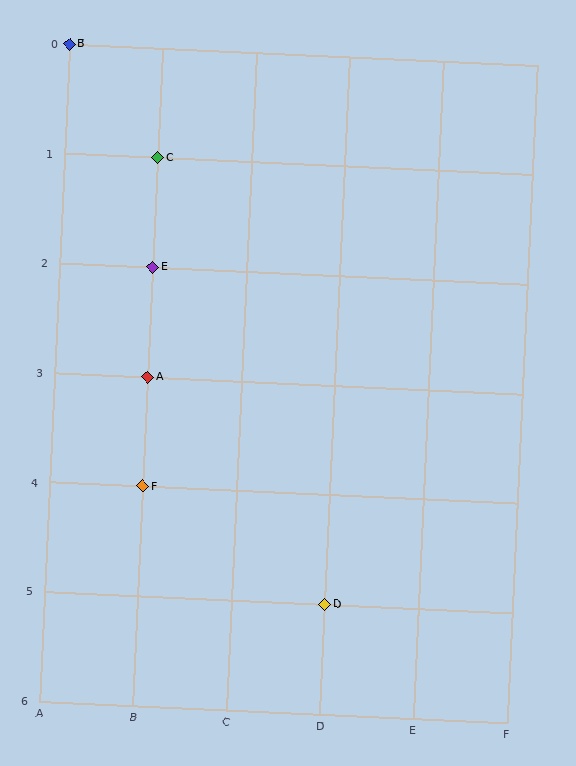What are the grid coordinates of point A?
Point A is at grid coordinates (B, 3).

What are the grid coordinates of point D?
Point D is at grid coordinates (D, 5).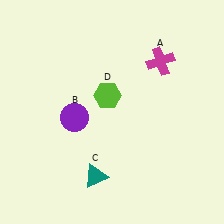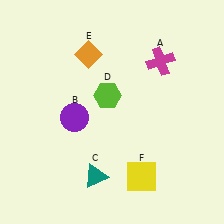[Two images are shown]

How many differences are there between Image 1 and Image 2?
There are 2 differences between the two images.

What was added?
An orange diamond (E), a yellow square (F) were added in Image 2.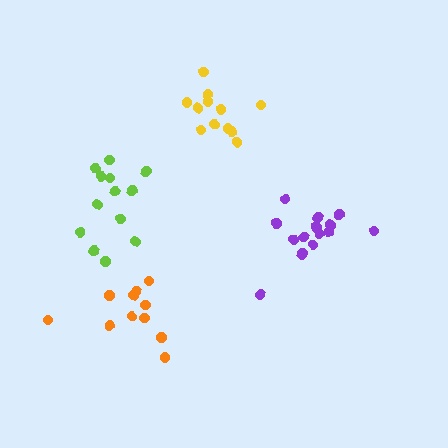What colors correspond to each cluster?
The clusters are colored: purple, lime, yellow, orange.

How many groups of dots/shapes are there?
There are 4 groups.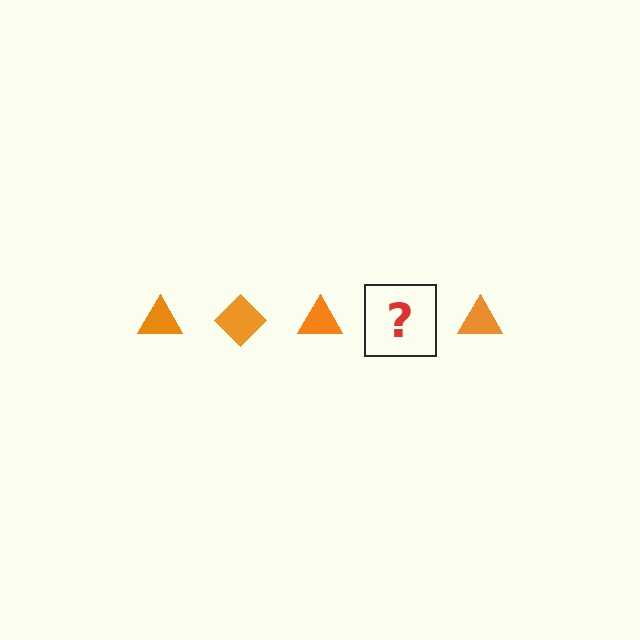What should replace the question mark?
The question mark should be replaced with an orange diamond.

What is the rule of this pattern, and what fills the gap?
The rule is that the pattern cycles through triangle, diamond shapes in orange. The gap should be filled with an orange diamond.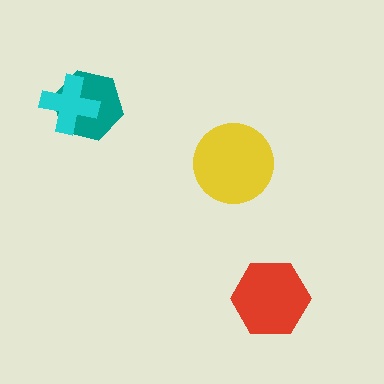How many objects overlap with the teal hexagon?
1 object overlaps with the teal hexagon.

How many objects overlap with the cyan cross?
1 object overlaps with the cyan cross.